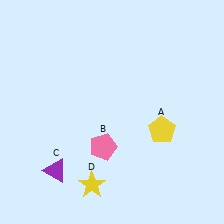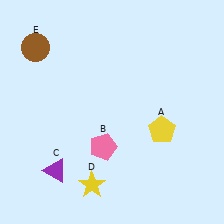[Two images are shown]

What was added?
A brown circle (E) was added in Image 2.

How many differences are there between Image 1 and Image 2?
There is 1 difference between the two images.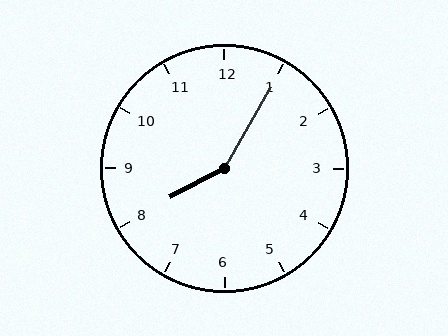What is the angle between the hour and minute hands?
Approximately 148 degrees.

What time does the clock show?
8:05.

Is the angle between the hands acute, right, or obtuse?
It is obtuse.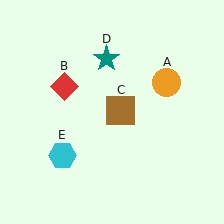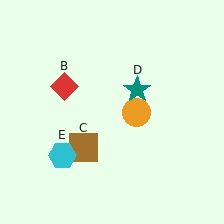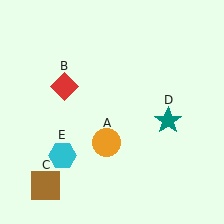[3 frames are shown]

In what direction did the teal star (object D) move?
The teal star (object D) moved down and to the right.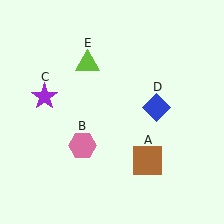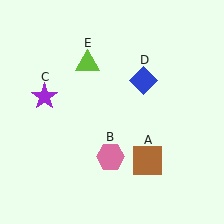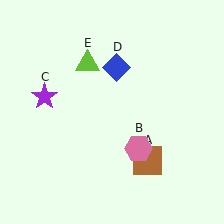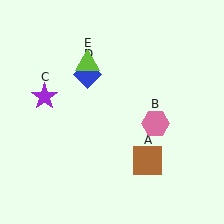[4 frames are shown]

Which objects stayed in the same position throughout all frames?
Brown square (object A) and purple star (object C) and lime triangle (object E) remained stationary.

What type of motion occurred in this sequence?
The pink hexagon (object B), blue diamond (object D) rotated counterclockwise around the center of the scene.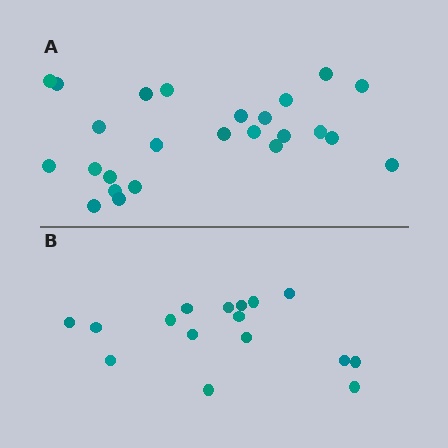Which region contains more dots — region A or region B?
Region A (the top region) has more dots.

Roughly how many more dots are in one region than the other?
Region A has roughly 8 or so more dots than region B.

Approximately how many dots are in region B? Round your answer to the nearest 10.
About 20 dots. (The exact count is 16, which rounds to 20.)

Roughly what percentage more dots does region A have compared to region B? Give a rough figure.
About 55% more.